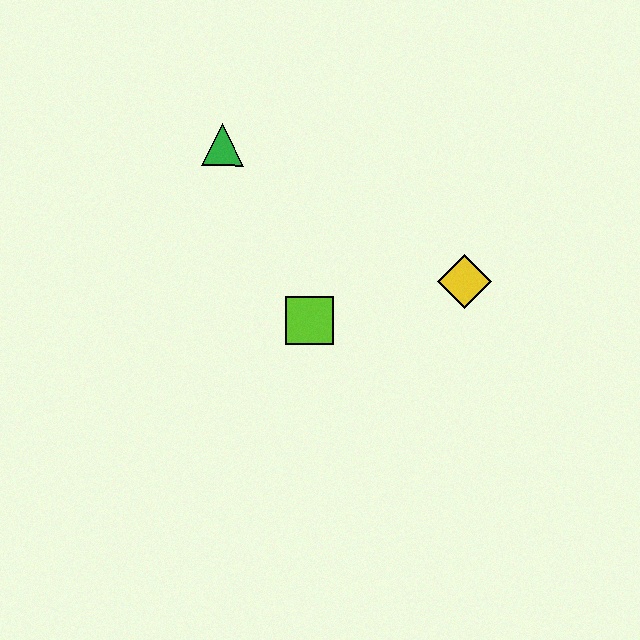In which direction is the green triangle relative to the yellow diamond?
The green triangle is to the left of the yellow diamond.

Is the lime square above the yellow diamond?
No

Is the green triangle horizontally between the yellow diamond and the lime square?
No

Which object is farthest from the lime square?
The green triangle is farthest from the lime square.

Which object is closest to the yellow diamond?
The lime square is closest to the yellow diamond.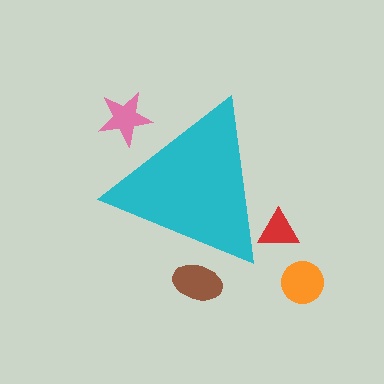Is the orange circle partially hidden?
No, the orange circle is fully visible.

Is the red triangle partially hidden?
Yes, the red triangle is partially hidden behind the cyan triangle.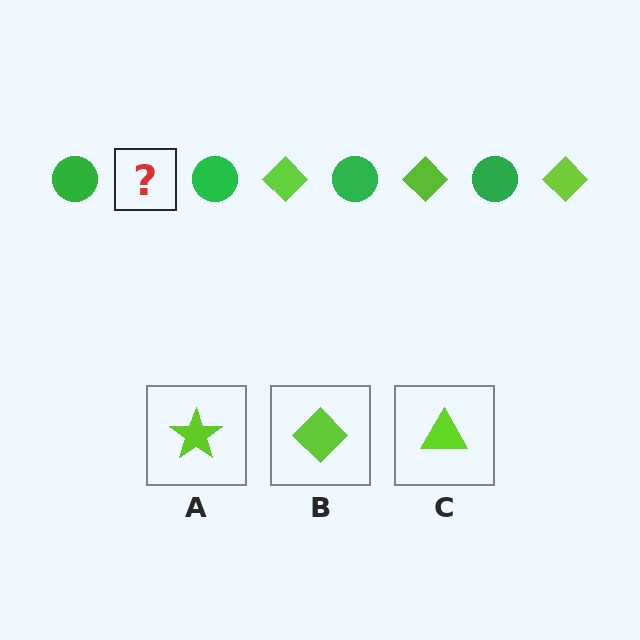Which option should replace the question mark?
Option B.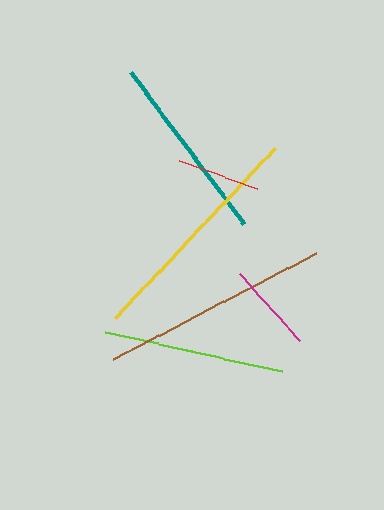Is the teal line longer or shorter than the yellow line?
The yellow line is longer than the teal line.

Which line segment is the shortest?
The red line is the shortest at approximately 83 pixels.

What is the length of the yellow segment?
The yellow segment is approximately 233 pixels long.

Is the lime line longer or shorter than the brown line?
The brown line is longer than the lime line.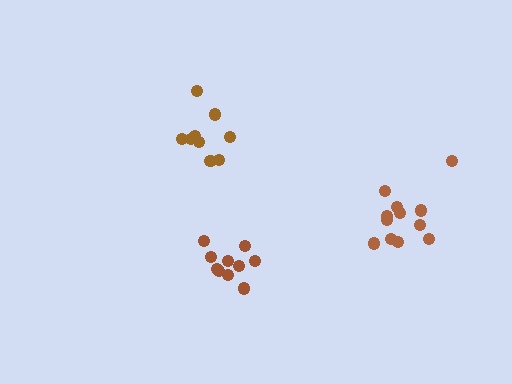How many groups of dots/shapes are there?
There are 3 groups.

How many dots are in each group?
Group 1: 9 dots, Group 2: 10 dots, Group 3: 13 dots (32 total).